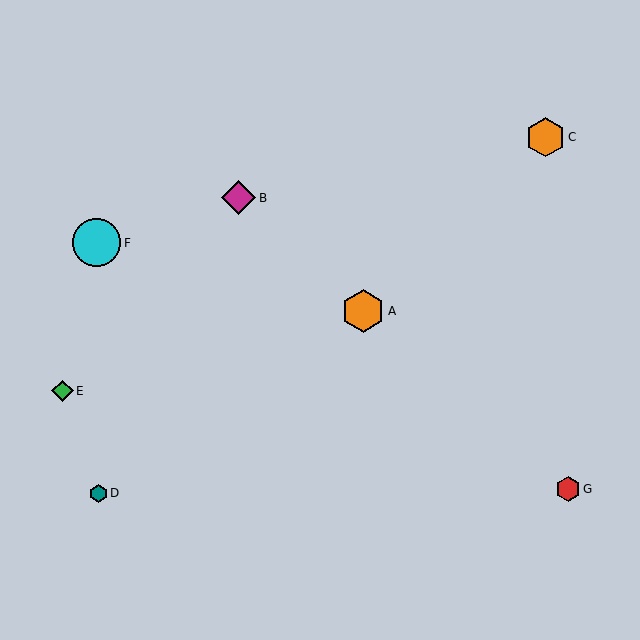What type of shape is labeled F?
Shape F is a cyan circle.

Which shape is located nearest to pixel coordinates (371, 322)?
The orange hexagon (labeled A) at (363, 311) is nearest to that location.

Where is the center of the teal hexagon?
The center of the teal hexagon is at (98, 493).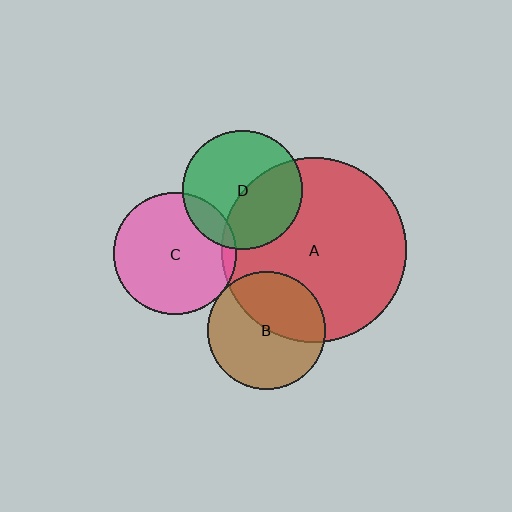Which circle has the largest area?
Circle A (red).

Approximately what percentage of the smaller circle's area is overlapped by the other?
Approximately 15%.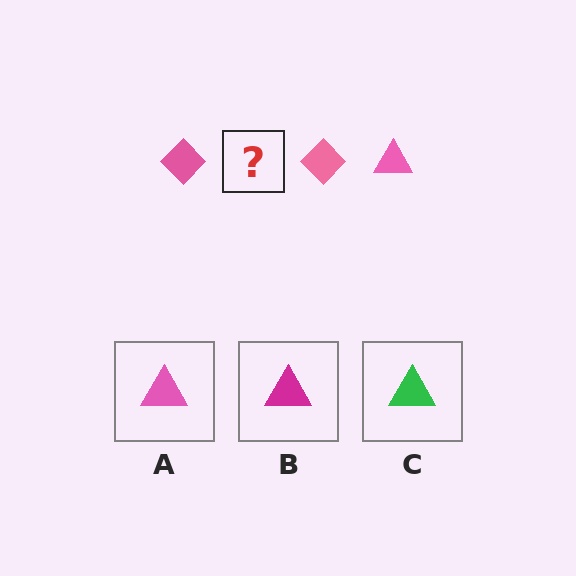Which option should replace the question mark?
Option A.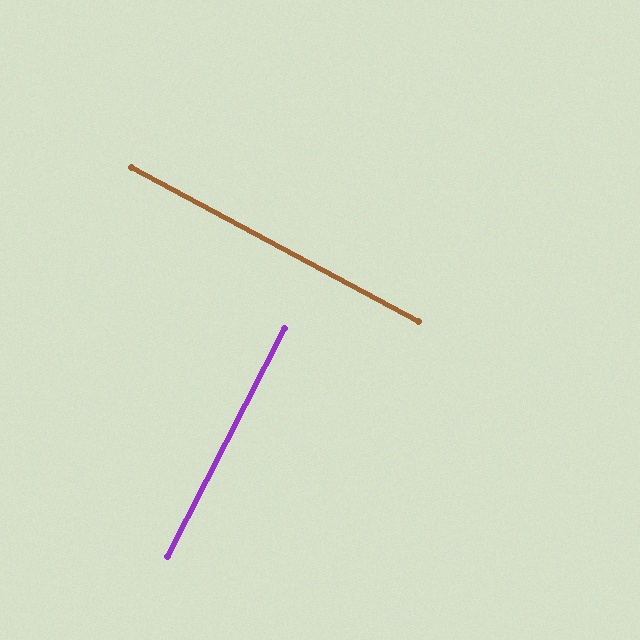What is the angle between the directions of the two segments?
Approximately 89 degrees.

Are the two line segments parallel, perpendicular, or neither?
Perpendicular — they meet at approximately 89°.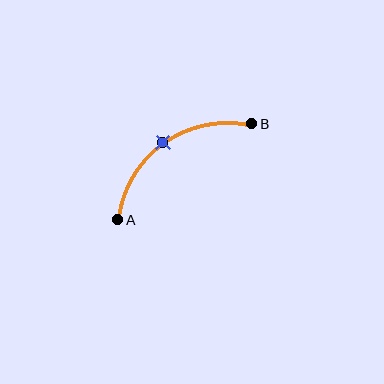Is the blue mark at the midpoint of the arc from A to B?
Yes. The blue mark lies on the arc at equal arc-length from both A and B — it is the arc midpoint.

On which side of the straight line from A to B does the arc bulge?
The arc bulges above and to the left of the straight line connecting A and B.